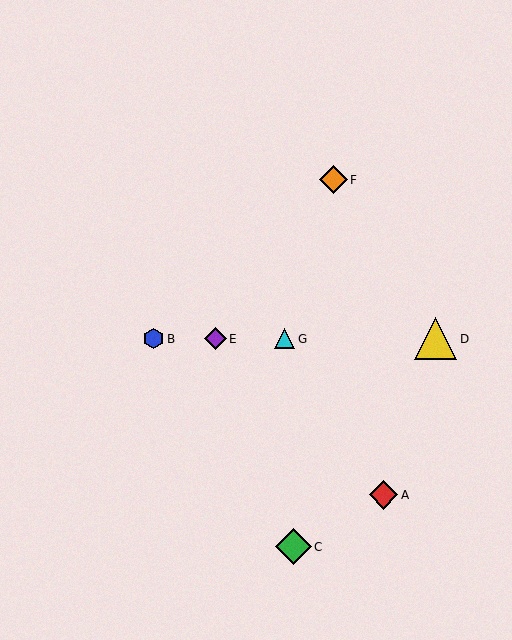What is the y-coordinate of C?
Object C is at y≈547.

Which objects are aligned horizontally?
Objects B, D, E, G are aligned horizontally.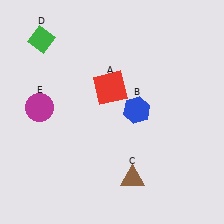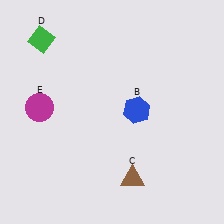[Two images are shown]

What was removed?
The red square (A) was removed in Image 2.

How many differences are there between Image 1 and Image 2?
There is 1 difference between the two images.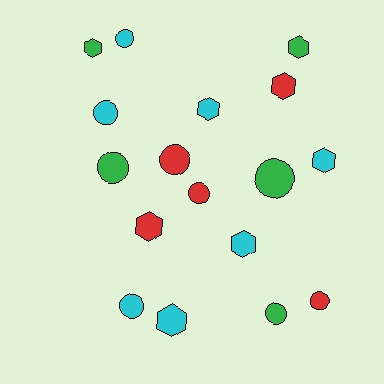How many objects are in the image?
There are 17 objects.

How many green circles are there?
There are 3 green circles.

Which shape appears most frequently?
Circle, with 9 objects.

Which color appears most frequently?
Cyan, with 7 objects.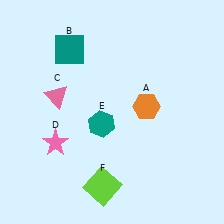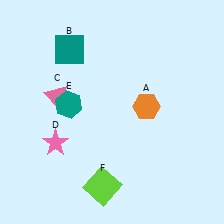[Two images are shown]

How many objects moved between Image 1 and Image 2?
1 object moved between the two images.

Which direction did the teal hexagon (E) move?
The teal hexagon (E) moved left.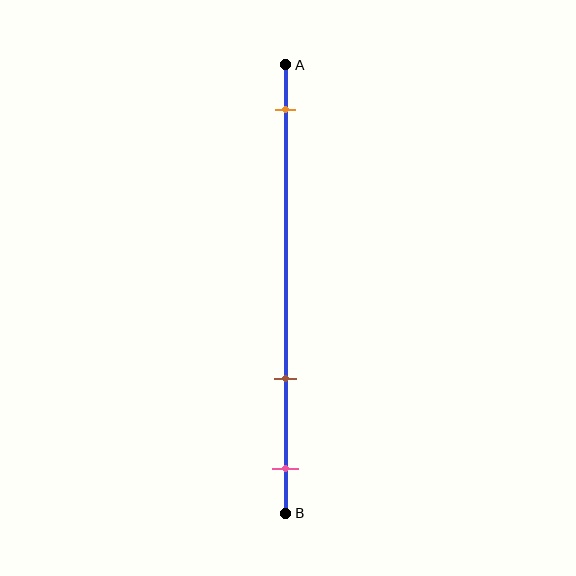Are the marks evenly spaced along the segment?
No, the marks are not evenly spaced.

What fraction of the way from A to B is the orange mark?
The orange mark is approximately 10% (0.1) of the way from A to B.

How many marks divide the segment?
There are 3 marks dividing the segment.